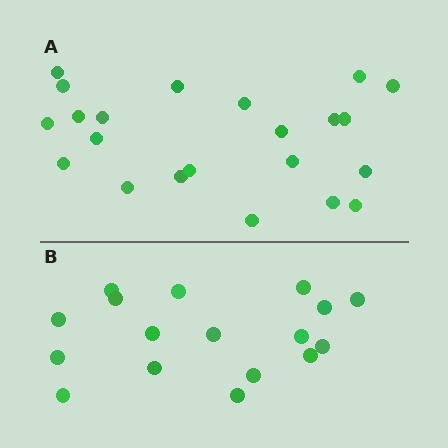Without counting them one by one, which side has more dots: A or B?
Region A (the top region) has more dots.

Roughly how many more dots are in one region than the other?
Region A has about 5 more dots than region B.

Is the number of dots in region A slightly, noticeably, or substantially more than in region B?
Region A has noticeably more, but not dramatically so. The ratio is roughly 1.3 to 1.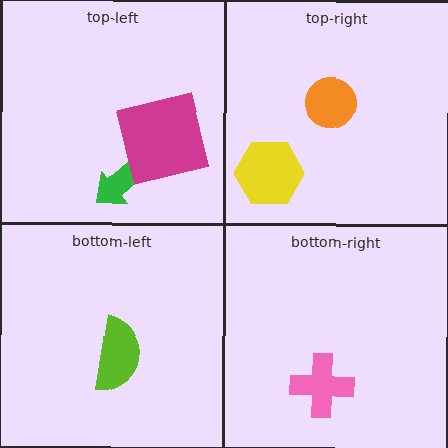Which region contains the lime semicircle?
The bottom-left region.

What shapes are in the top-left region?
The green arrow, the magenta square.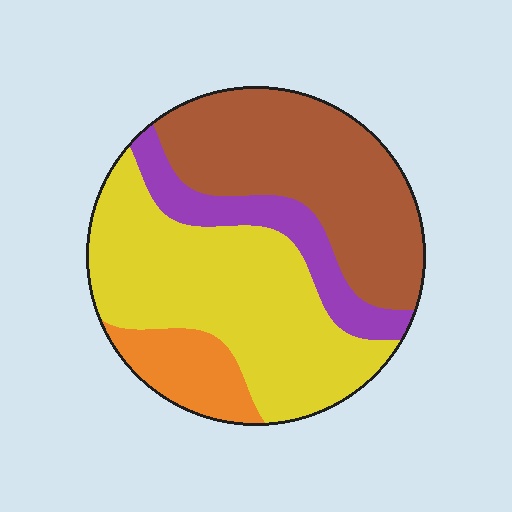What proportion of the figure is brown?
Brown covers 35% of the figure.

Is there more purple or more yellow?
Yellow.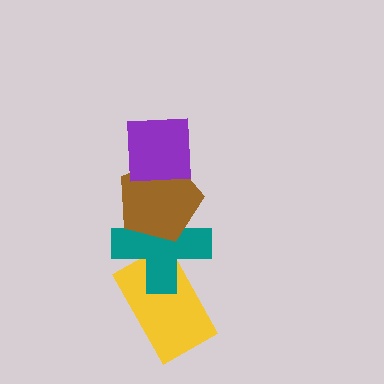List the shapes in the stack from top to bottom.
From top to bottom: the purple square, the brown pentagon, the teal cross, the yellow rectangle.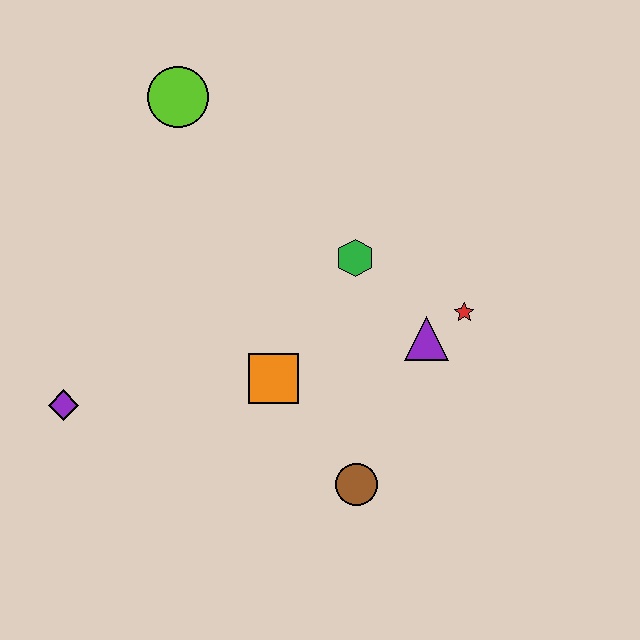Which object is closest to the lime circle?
The green hexagon is closest to the lime circle.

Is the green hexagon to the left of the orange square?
No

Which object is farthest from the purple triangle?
The purple diamond is farthest from the purple triangle.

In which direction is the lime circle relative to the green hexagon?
The lime circle is to the left of the green hexagon.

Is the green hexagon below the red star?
No